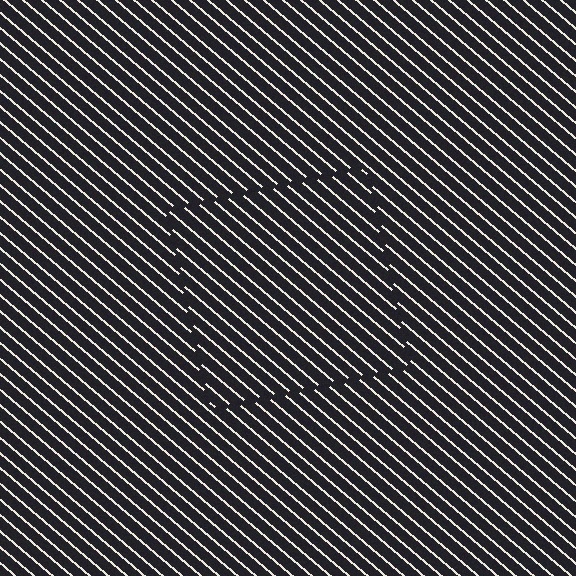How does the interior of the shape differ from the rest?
The interior of the shape contains the same grating, shifted by half a period — the contour is defined by the phase discontinuity where line-ends from the inner and outer gratings abut.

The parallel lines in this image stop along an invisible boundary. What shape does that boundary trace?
An illusory square. The interior of the shape contains the same grating, shifted by half a period — the contour is defined by the phase discontinuity where line-ends from the inner and outer gratings abut.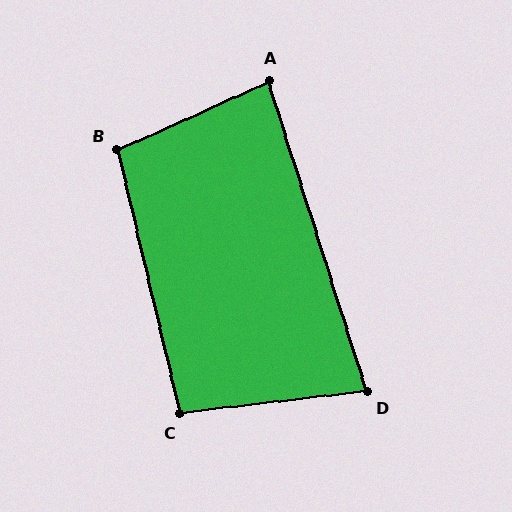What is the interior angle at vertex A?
Approximately 83 degrees (acute).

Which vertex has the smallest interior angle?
D, at approximately 79 degrees.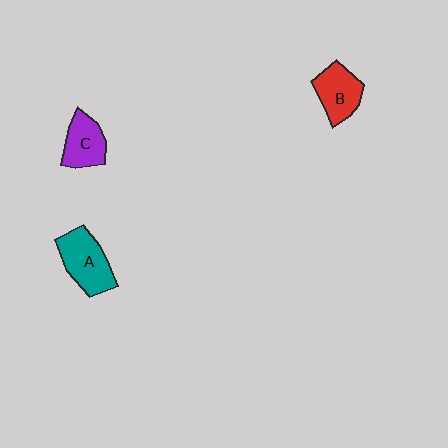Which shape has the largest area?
Shape A (teal).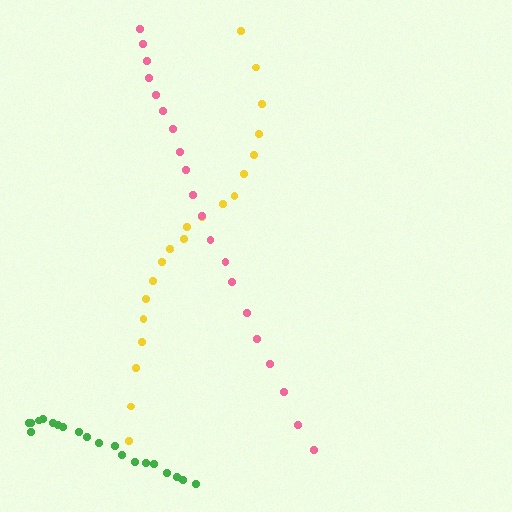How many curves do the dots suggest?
There are 3 distinct paths.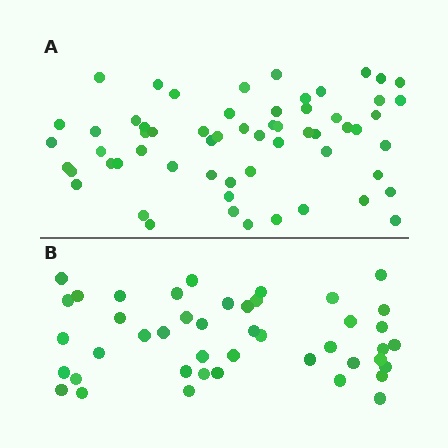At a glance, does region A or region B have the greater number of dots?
Region A (the top region) has more dots.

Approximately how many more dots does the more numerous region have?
Region A has approximately 15 more dots than region B.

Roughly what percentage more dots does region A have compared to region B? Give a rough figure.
About 35% more.